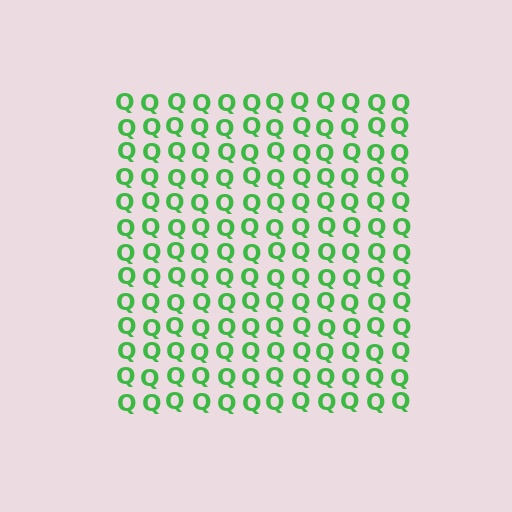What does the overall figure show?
The overall figure shows a square.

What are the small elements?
The small elements are letter Q's.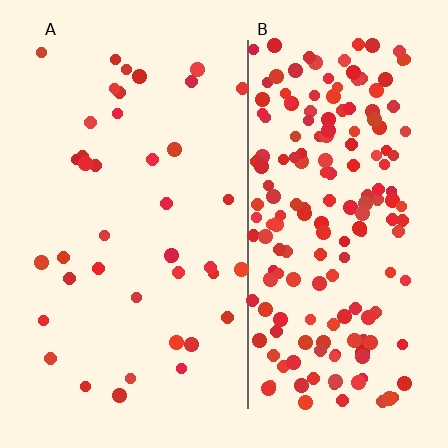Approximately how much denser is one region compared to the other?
Approximately 4.7× — region B over region A.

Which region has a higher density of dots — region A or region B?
B (the right).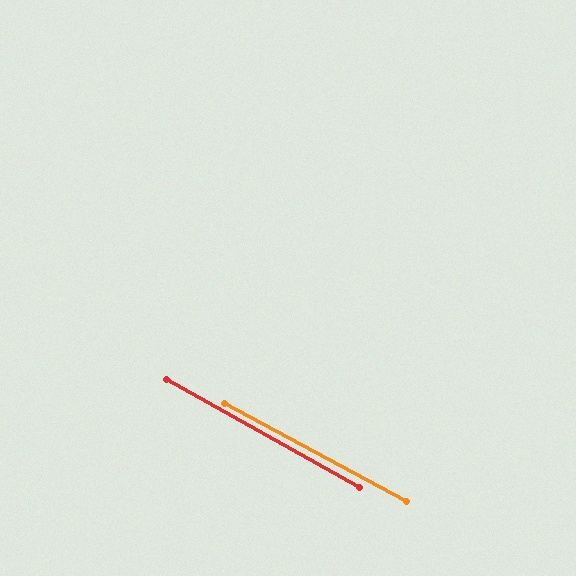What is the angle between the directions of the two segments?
Approximately 1 degree.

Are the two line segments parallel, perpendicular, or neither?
Parallel — their directions differ by only 1.0°.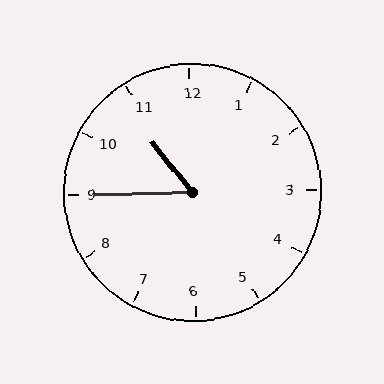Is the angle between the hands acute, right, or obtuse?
It is acute.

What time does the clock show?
10:45.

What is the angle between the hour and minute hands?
Approximately 52 degrees.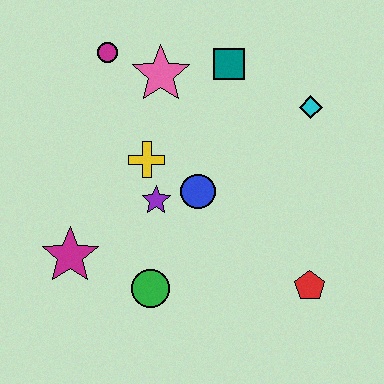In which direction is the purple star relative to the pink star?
The purple star is below the pink star.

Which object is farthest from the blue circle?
The magenta circle is farthest from the blue circle.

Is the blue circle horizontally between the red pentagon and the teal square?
No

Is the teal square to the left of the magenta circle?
No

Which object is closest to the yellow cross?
The purple star is closest to the yellow cross.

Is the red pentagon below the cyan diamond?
Yes